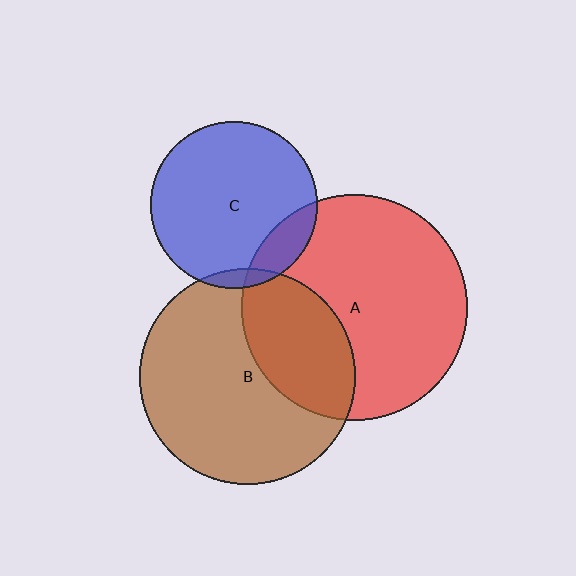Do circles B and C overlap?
Yes.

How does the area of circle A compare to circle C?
Approximately 1.8 times.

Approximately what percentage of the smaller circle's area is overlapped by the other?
Approximately 5%.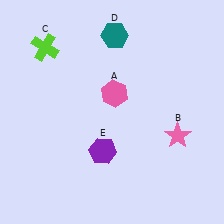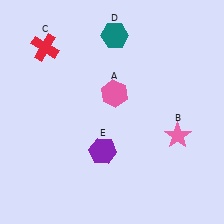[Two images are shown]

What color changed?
The cross (C) changed from lime in Image 1 to red in Image 2.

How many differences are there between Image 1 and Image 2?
There is 1 difference between the two images.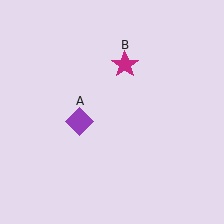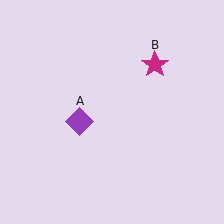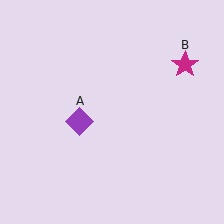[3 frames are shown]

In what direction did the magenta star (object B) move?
The magenta star (object B) moved right.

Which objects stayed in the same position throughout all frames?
Purple diamond (object A) remained stationary.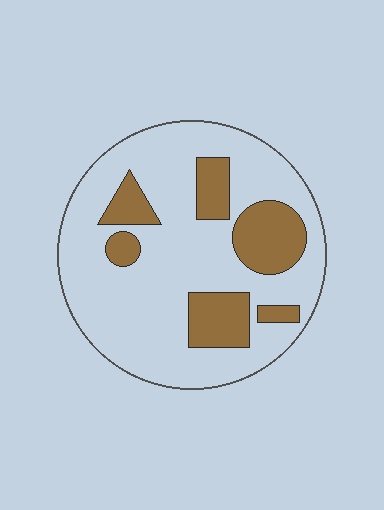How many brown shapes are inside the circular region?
6.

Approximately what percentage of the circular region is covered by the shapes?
Approximately 25%.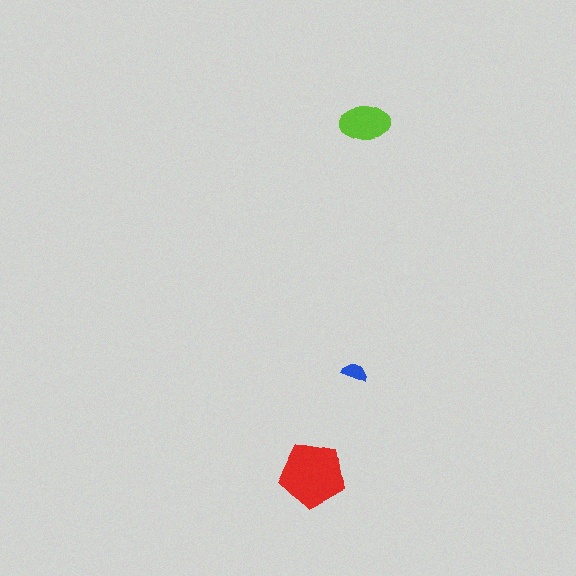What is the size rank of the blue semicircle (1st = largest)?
3rd.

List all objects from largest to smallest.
The red pentagon, the lime ellipse, the blue semicircle.